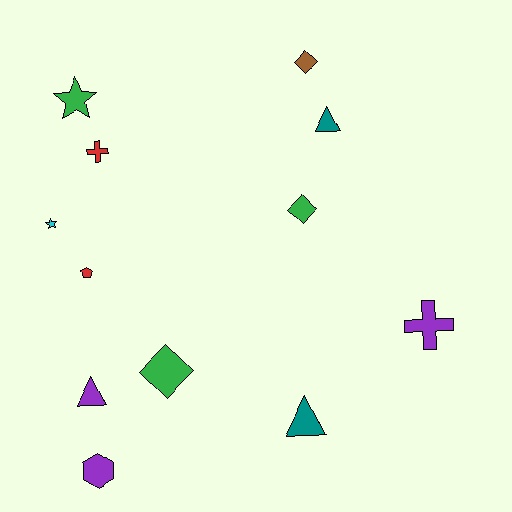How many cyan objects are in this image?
There is 1 cyan object.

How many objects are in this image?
There are 12 objects.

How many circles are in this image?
There are no circles.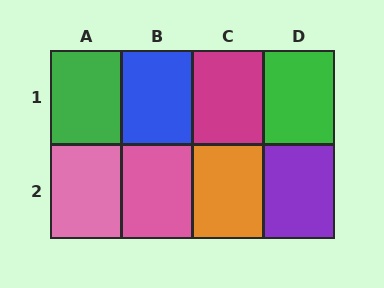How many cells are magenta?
1 cell is magenta.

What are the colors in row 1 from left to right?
Green, blue, magenta, green.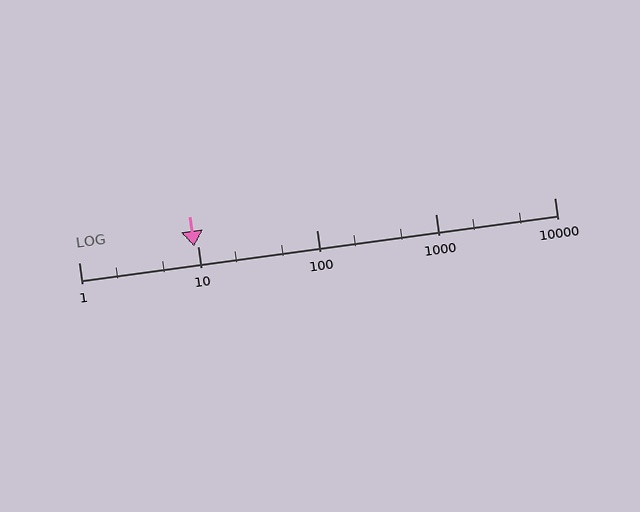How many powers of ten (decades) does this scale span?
The scale spans 4 decades, from 1 to 10000.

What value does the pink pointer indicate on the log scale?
The pointer indicates approximately 9.4.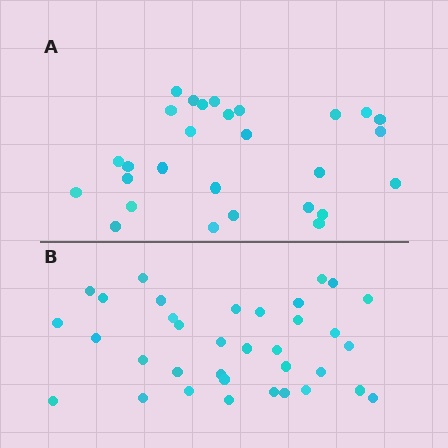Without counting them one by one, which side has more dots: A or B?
Region B (the bottom region) has more dots.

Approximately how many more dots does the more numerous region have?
Region B has roughly 8 or so more dots than region A.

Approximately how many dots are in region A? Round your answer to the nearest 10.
About 30 dots. (The exact count is 28, which rounds to 30.)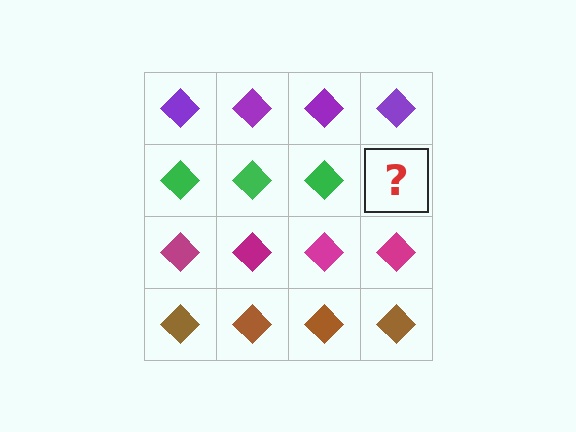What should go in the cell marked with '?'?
The missing cell should contain a green diamond.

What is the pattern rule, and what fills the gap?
The rule is that each row has a consistent color. The gap should be filled with a green diamond.